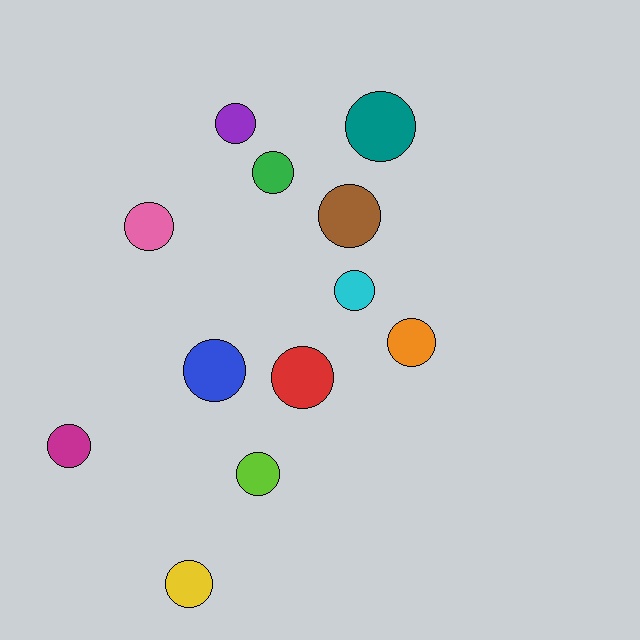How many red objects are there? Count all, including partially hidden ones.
There is 1 red object.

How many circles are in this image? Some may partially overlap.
There are 12 circles.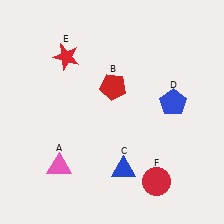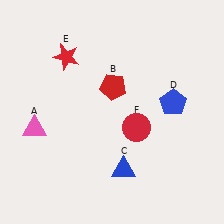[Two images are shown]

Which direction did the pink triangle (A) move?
The pink triangle (A) moved up.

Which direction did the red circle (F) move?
The red circle (F) moved up.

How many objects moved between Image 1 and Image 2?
2 objects moved between the two images.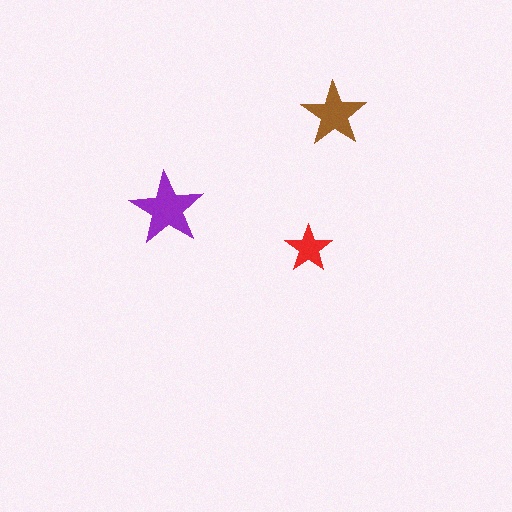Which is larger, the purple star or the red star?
The purple one.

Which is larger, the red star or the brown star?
The brown one.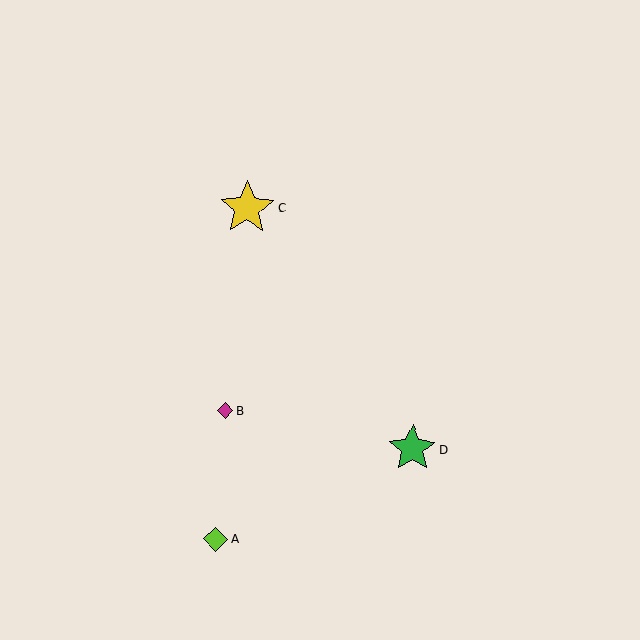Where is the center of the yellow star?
The center of the yellow star is at (247, 208).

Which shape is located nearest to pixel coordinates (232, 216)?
The yellow star (labeled C) at (247, 208) is nearest to that location.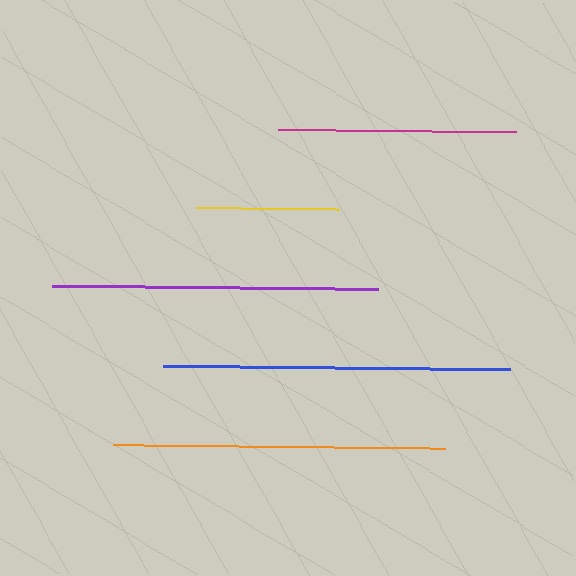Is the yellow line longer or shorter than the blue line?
The blue line is longer than the yellow line.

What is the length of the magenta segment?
The magenta segment is approximately 237 pixels long.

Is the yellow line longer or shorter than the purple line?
The purple line is longer than the yellow line.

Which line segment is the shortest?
The yellow line is the shortest at approximately 143 pixels.